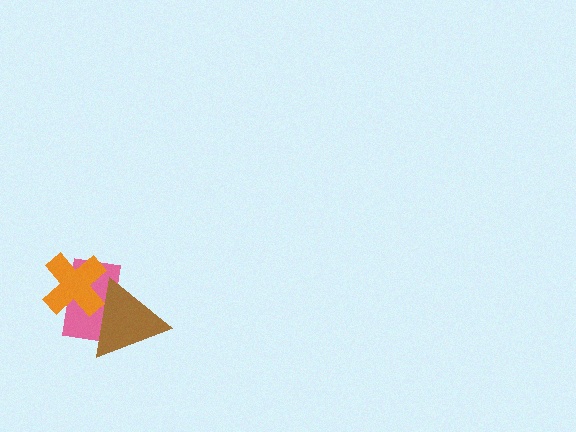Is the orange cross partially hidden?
No, no other shape covers it.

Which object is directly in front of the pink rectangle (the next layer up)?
The brown triangle is directly in front of the pink rectangle.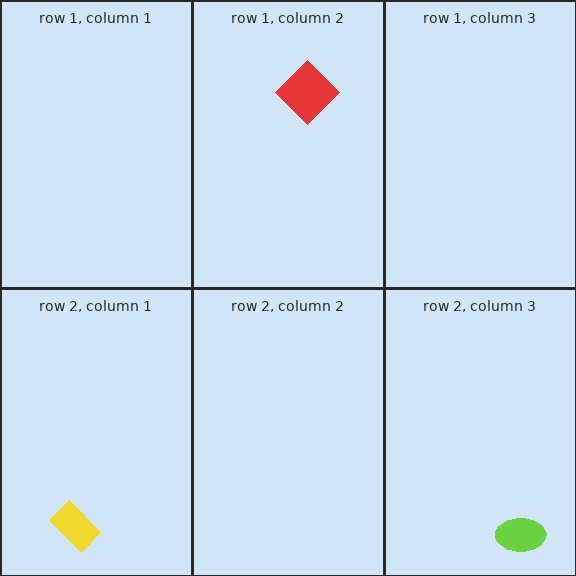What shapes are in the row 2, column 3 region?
The lime ellipse.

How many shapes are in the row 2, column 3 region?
1.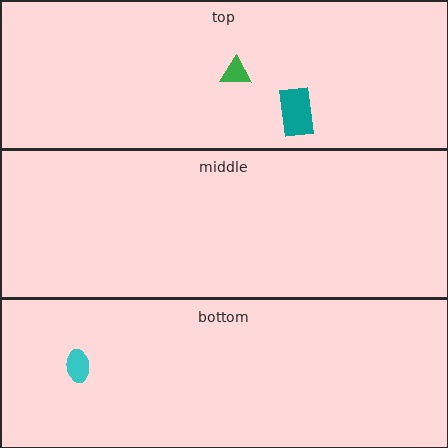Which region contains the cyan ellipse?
The bottom region.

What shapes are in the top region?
The teal rectangle, the green triangle.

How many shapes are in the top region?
2.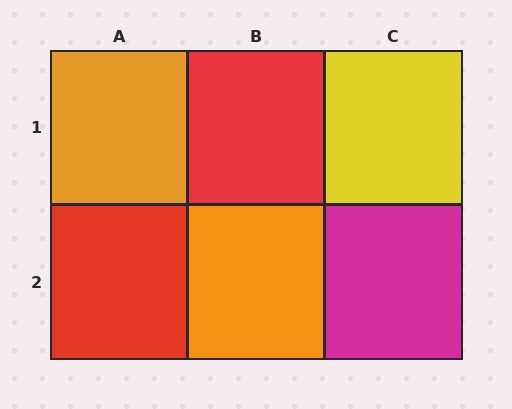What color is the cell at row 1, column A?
Orange.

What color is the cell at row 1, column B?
Red.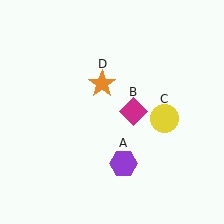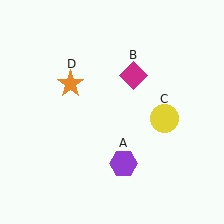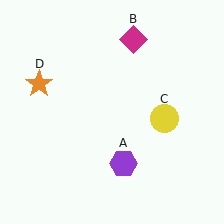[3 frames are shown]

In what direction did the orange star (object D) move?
The orange star (object D) moved left.